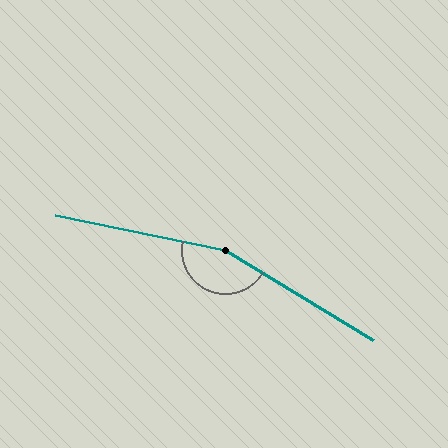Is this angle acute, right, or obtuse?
It is obtuse.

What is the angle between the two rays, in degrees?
Approximately 161 degrees.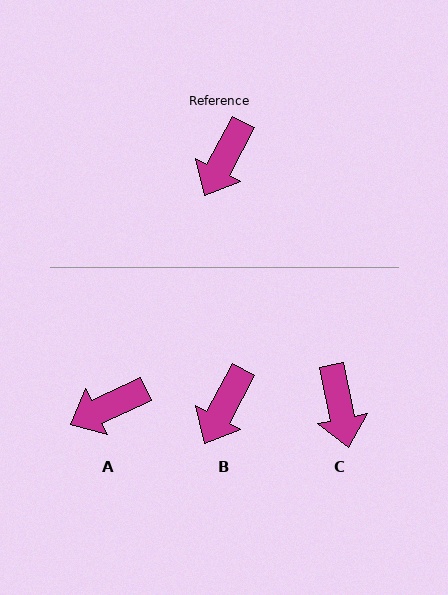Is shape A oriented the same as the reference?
No, it is off by about 37 degrees.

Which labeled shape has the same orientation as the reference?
B.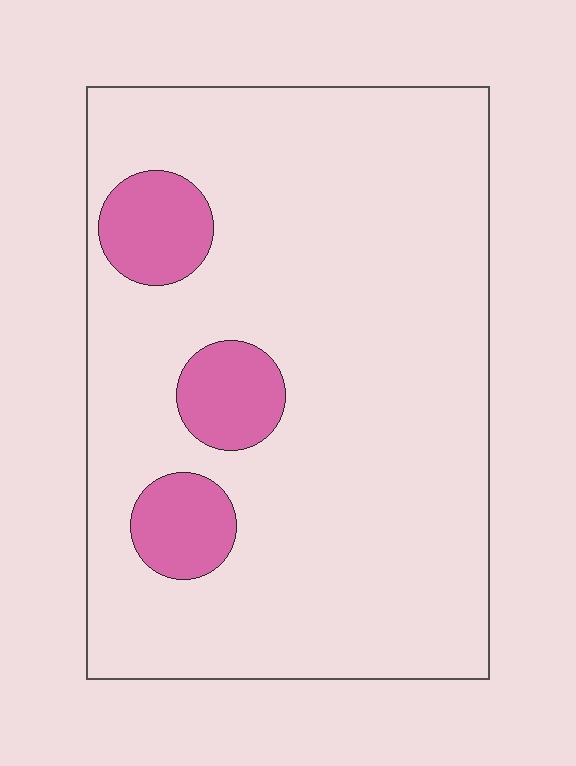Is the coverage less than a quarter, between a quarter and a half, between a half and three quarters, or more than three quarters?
Less than a quarter.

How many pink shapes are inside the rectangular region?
3.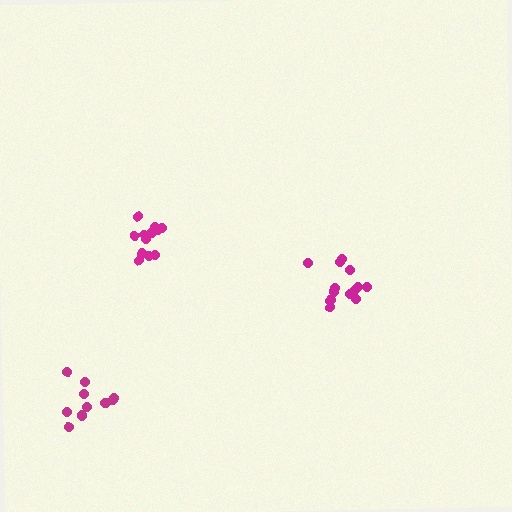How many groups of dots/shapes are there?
There are 3 groups.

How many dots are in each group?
Group 1: 13 dots, Group 2: 12 dots, Group 3: 11 dots (36 total).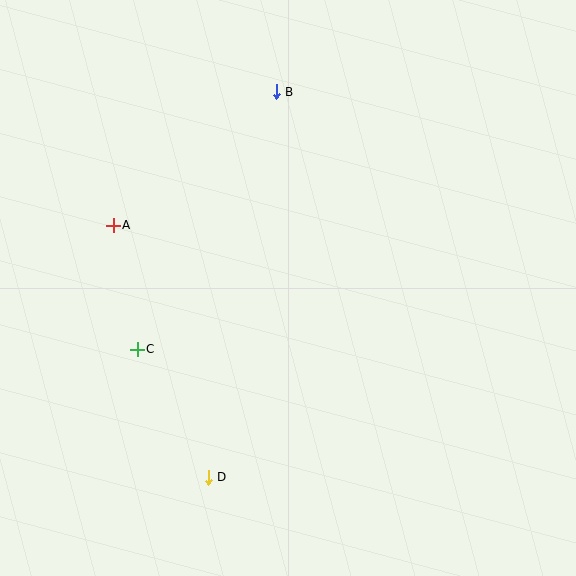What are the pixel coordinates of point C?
Point C is at (137, 349).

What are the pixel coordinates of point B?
Point B is at (276, 92).